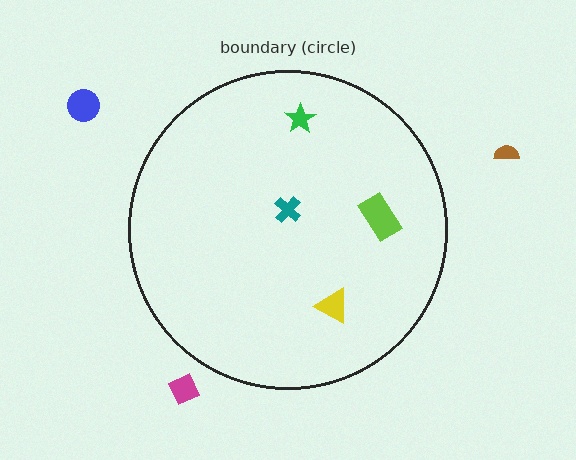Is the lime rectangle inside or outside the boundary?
Inside.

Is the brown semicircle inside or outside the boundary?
Outside.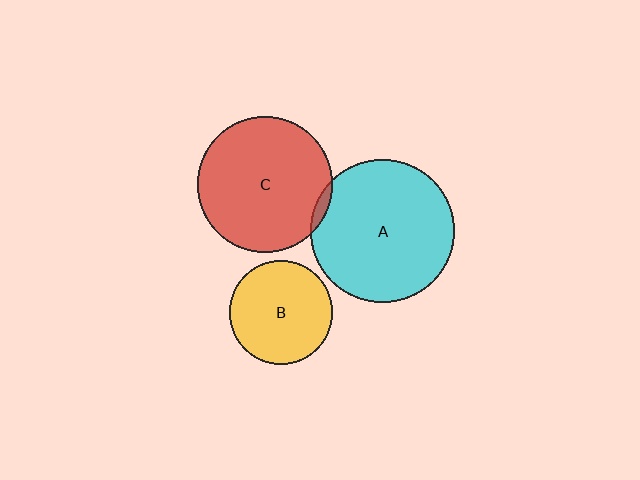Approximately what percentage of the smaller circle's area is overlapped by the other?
Approximately 5%.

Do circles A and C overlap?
Yes.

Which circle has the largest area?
Circle A (cyan).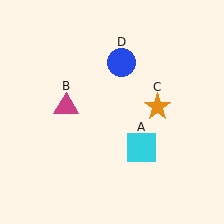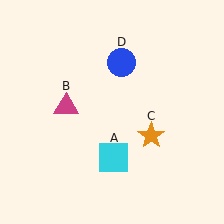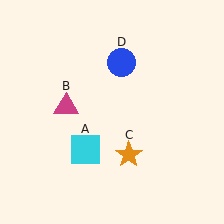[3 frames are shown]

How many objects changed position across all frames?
2 objects changed position: cyan square (object A), orange star (object C).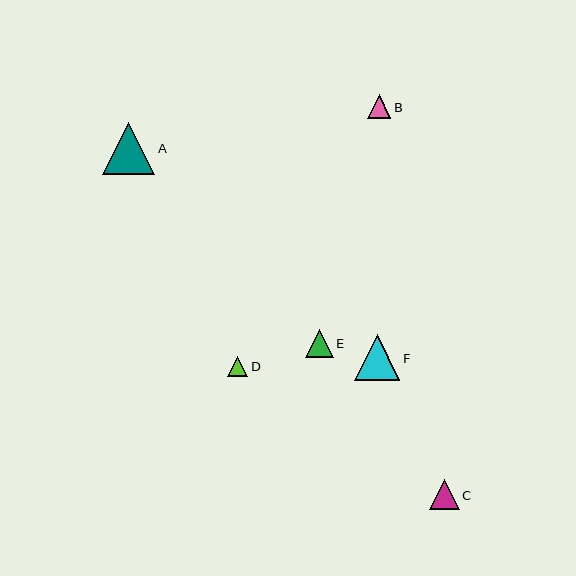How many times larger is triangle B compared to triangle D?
Triangle B is approximately 1.2 times the size of triangle D.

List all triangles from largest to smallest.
From largest to smallest: A, F, C, E, B, D.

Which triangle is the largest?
Triangle A is the largest with a size of approximately 52 pixels.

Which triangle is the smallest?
Triangle D is the smallest with a size of approximately 20 pixels.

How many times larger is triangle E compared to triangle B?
Triangle E is approximately 1.2 times the size of triangle B.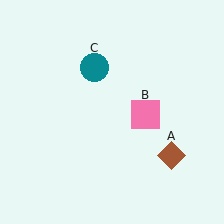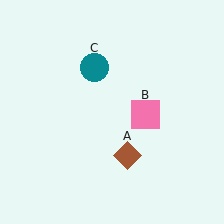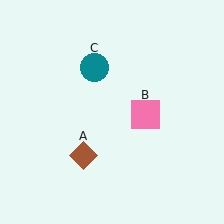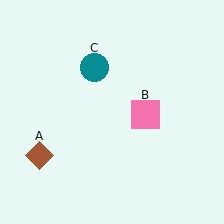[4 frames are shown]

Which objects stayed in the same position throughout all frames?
Pink square (object B) and teal circle (object C) remained stationary.